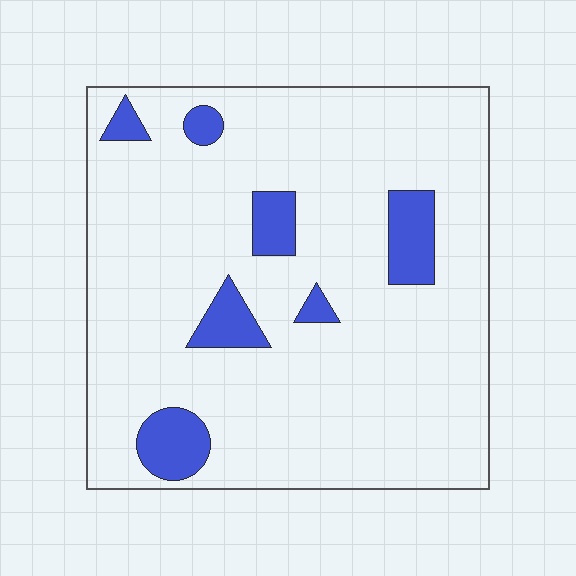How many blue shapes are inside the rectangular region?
7.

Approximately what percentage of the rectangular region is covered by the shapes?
Approximately 10%.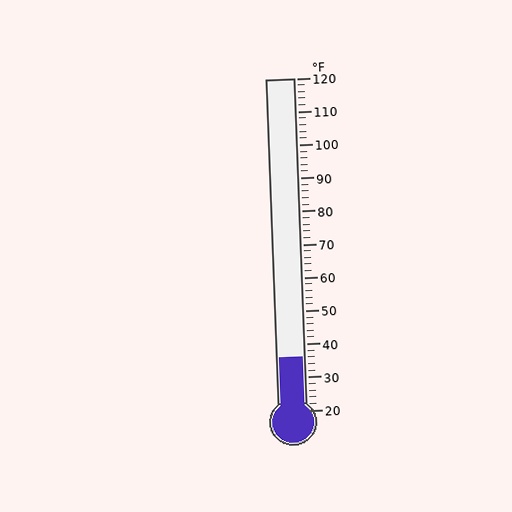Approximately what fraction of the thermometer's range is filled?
The thermometer is filled to approximately 15% of its range.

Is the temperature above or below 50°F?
The temperature is below 50°F.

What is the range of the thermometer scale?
The thermometer scale ranges from 20°F to 120°F.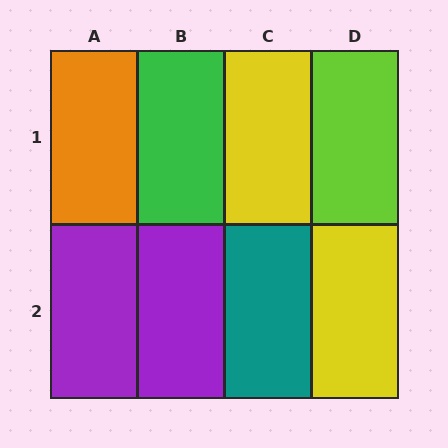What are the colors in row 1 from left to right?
Orange, green, yellow, lime.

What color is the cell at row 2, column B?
Purple.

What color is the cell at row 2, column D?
Yellow.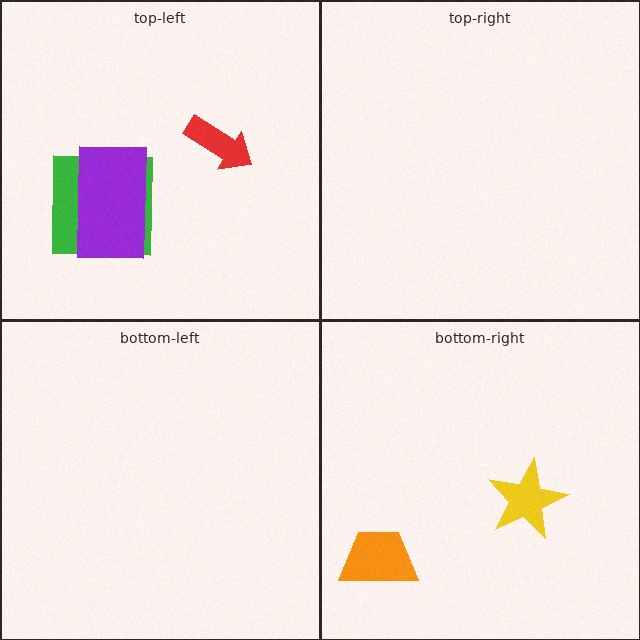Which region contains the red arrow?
The top-left region.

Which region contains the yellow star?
The bottom-right region.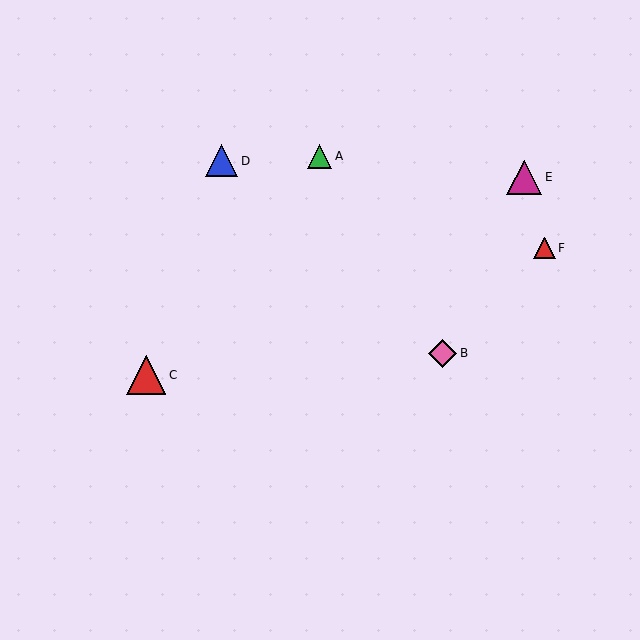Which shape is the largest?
The red triangle (labeled C) is the largest.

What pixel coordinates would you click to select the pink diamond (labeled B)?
Click at (443, 353) to select the pink diamond B.